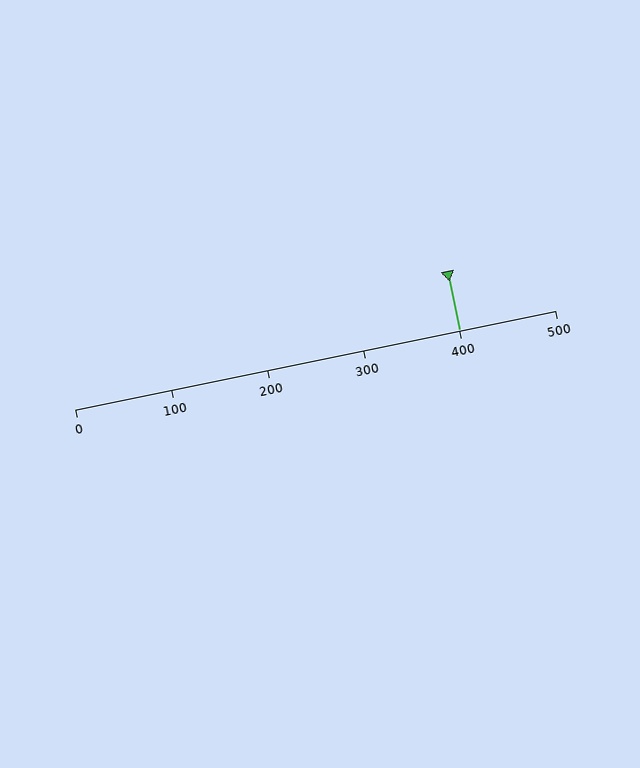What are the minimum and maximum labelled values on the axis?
The axis runs from 0 to 500.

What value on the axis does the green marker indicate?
The marker indicates approximately 400.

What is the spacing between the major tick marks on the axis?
The major ticks are spaced 100 apart.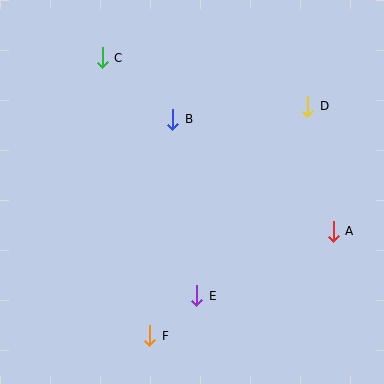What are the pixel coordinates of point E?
Point E is at (197, 296).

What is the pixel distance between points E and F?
The distance between E and F is 62 pixels.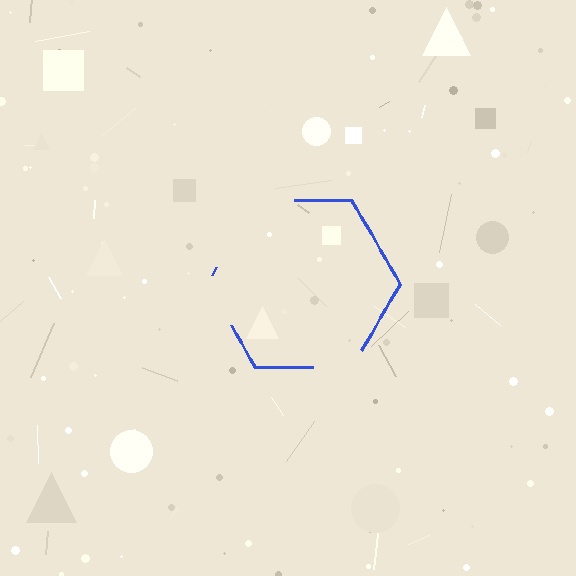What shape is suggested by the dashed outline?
The dashed outline suggests a hexagon.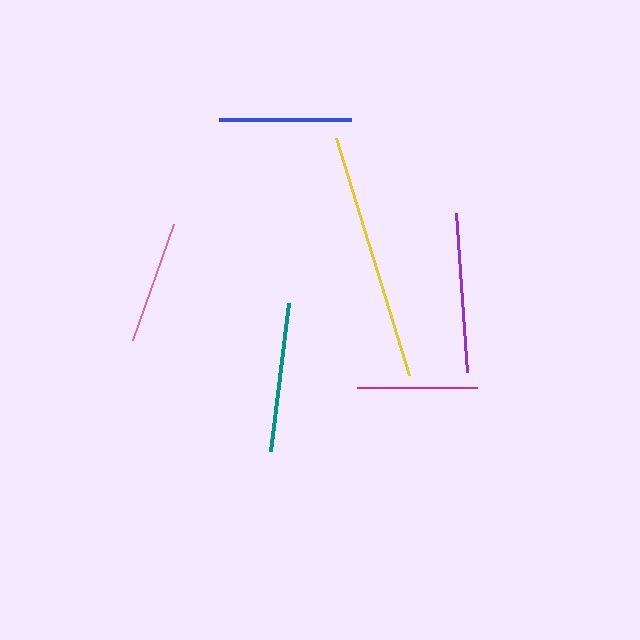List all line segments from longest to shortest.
From longest to shortest: yellow, purple, teal, blue, pink, magenta.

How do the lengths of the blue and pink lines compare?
The blue and pink lines are approximately the same length.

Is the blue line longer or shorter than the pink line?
The blue line is longer than the pink line.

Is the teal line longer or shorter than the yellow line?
The yellow line is longer than the teal line.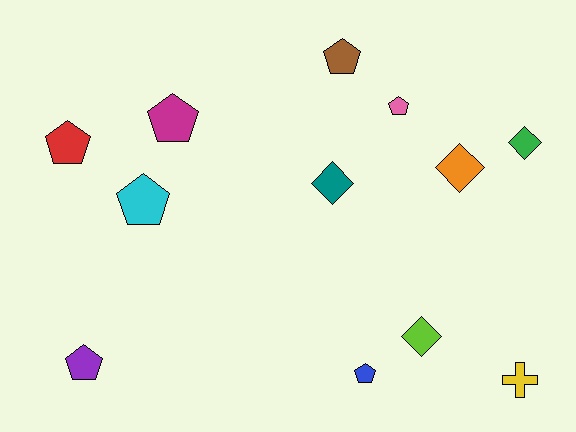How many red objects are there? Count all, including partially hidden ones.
There is 1 red object.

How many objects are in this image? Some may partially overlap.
There are 12 objects.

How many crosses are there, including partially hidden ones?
There is 1 cross.